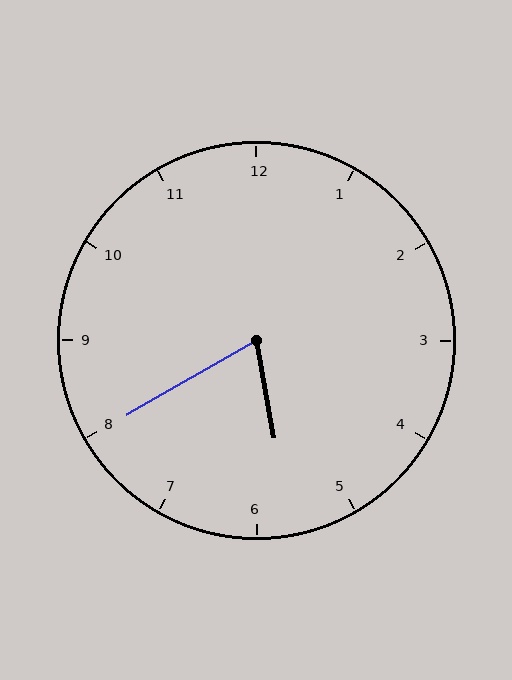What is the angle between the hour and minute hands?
Approximately 70 degrees.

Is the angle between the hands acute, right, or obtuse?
It is acute.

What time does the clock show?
5:40.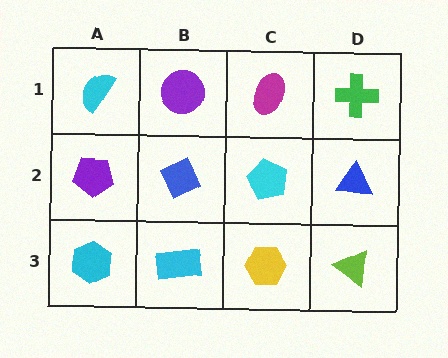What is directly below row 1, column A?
A purple pentagon.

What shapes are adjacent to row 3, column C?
A cyan pentagon (row 2, column C), a cyan rectangle (row 3, column B), a lime triangle (row 3, column D).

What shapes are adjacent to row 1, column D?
A blue triangle (row 2, column D), a magenta ellipse (row 1, column C).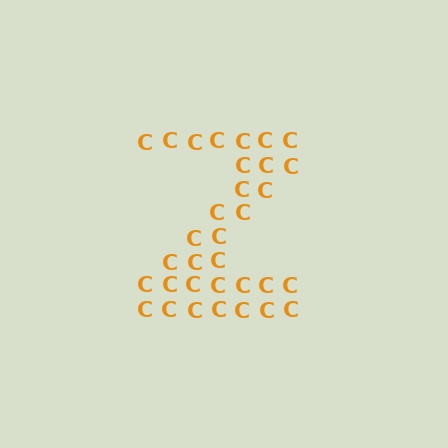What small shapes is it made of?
It is made of small letter C's.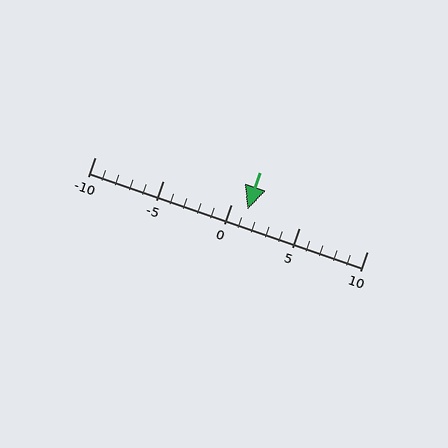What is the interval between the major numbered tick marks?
The major tick marks are spaced 5 units apart.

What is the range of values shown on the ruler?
The ruler shows values from -10 to 10.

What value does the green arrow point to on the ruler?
The green arrow points to approximately 1.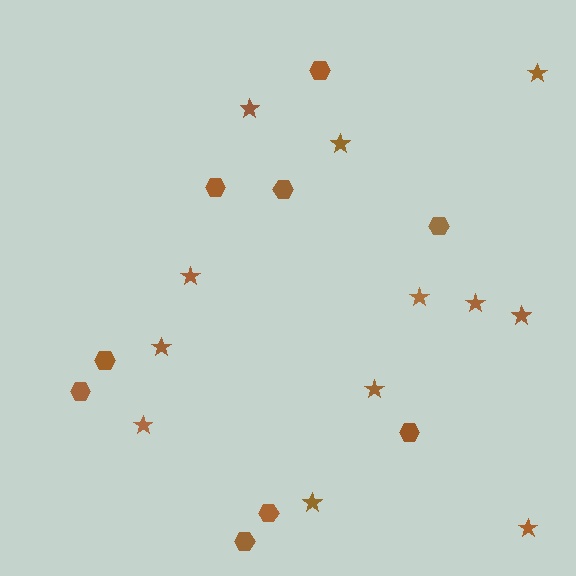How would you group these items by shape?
There are 2 groups: one group of stars (12) and one group of hexagons (9).